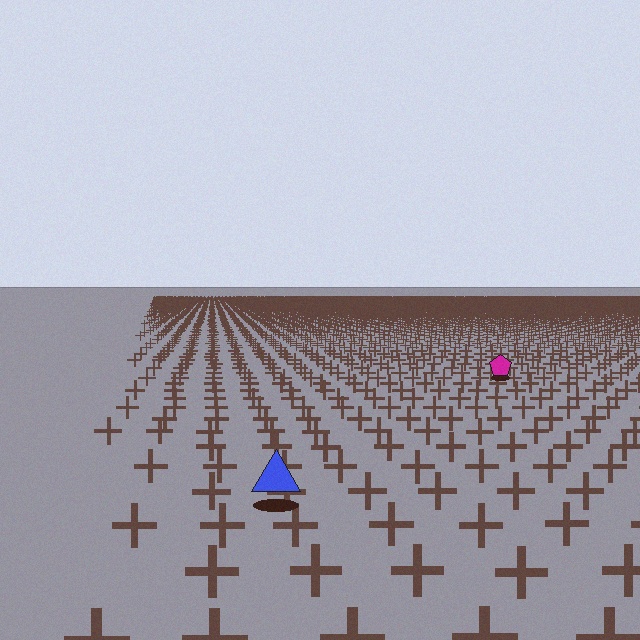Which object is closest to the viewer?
The blue triangle is closest. The texture marks near it are larger and more spread out.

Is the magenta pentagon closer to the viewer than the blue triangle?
No. The blue triangle is closer — you can tell from the texture gradient: the ground texture is coarser near it.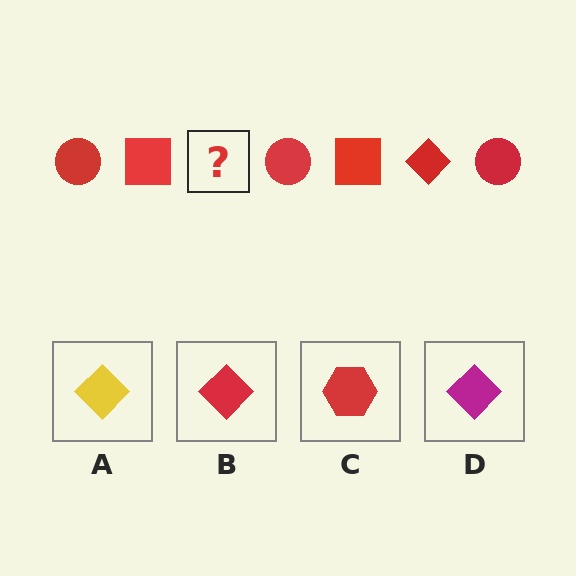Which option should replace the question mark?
Option B.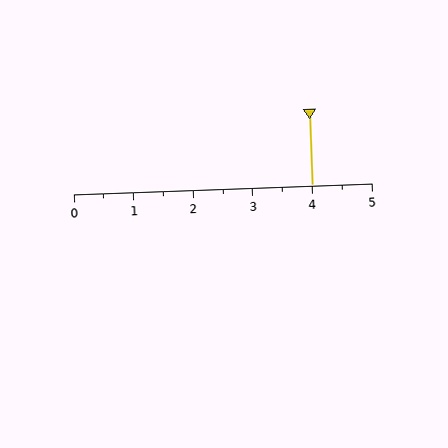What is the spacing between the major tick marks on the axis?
The major ticks are spaced 1 apart.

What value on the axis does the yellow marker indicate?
The marker indicates approximately 4.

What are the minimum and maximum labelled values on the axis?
The axis runs from 0 to 5.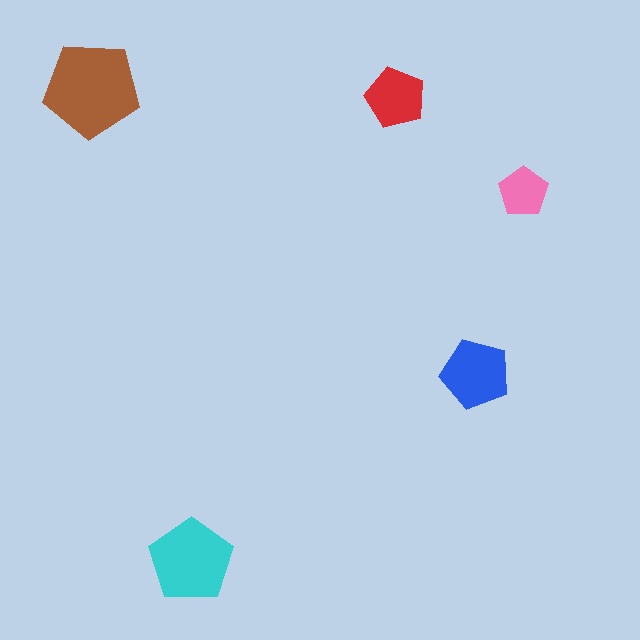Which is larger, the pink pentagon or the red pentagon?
The red one.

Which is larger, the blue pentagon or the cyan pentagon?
The cyan one.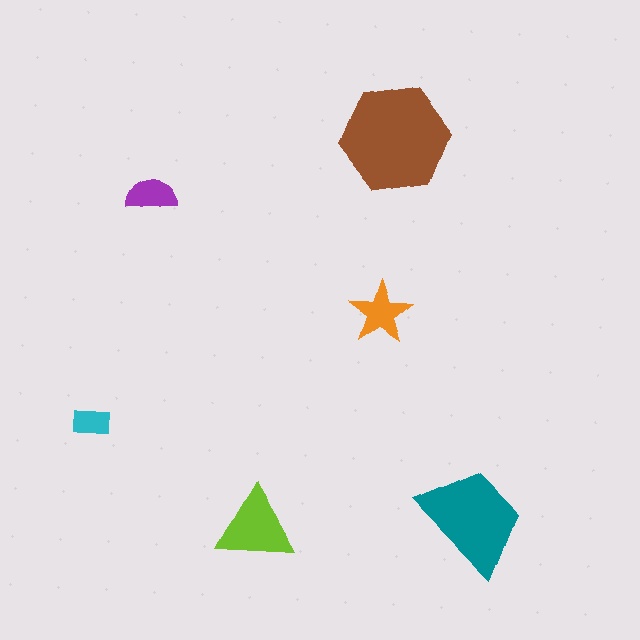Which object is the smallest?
The cyan rectangle.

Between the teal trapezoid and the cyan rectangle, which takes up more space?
The teal trapezoid.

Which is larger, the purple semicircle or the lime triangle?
The lime triangle.